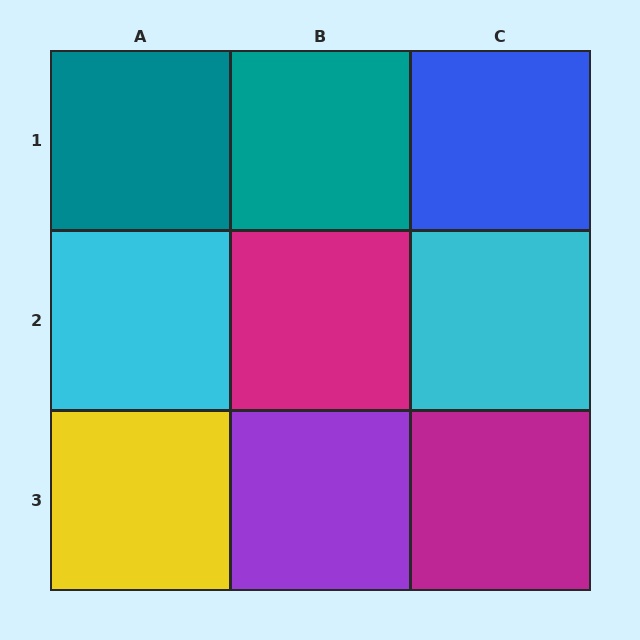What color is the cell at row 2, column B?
Magenta.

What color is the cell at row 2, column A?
Cyan.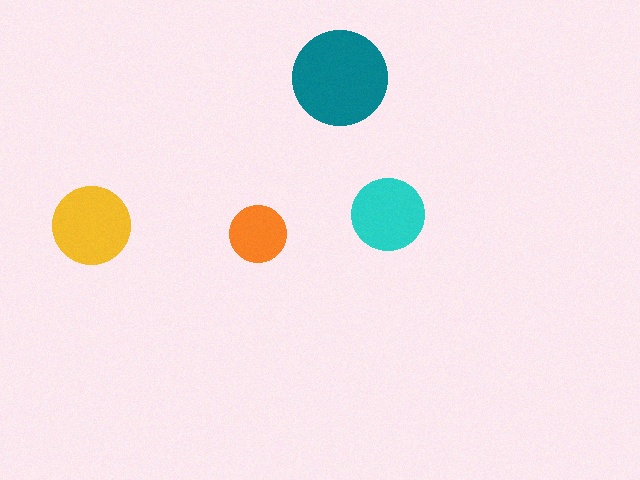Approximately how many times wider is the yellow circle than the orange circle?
About 1.5 times wider.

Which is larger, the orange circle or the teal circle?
The teal one.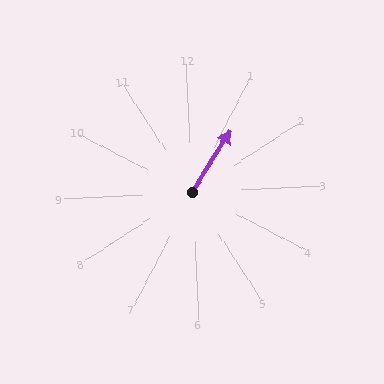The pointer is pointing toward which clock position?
Roughly 1 o'clock.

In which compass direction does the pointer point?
Northeast.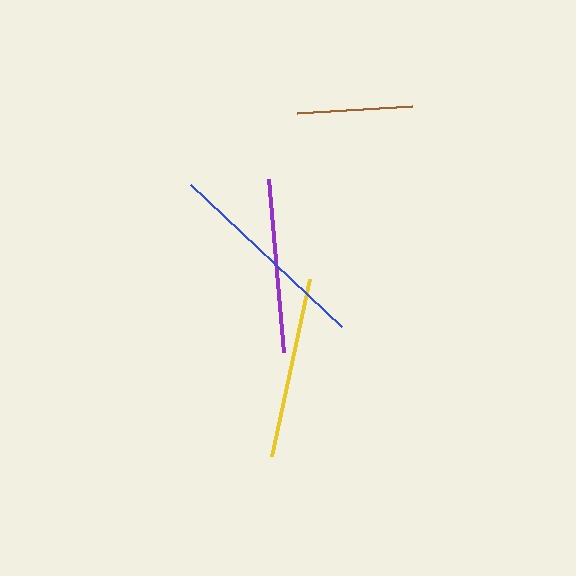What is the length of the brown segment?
The brown segment is approximately 115 pixels long.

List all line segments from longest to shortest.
From longest to shortest: blue, yellow, purple, brown.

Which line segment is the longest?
The blue line is the longest at approximately 208 pixels.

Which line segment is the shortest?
The brown line is the shortest at approximately 115 pixels.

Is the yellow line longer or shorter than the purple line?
The yellow line is longer than the purple line.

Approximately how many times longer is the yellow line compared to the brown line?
The yellow line is approximately 1.6 times the length of the brown line.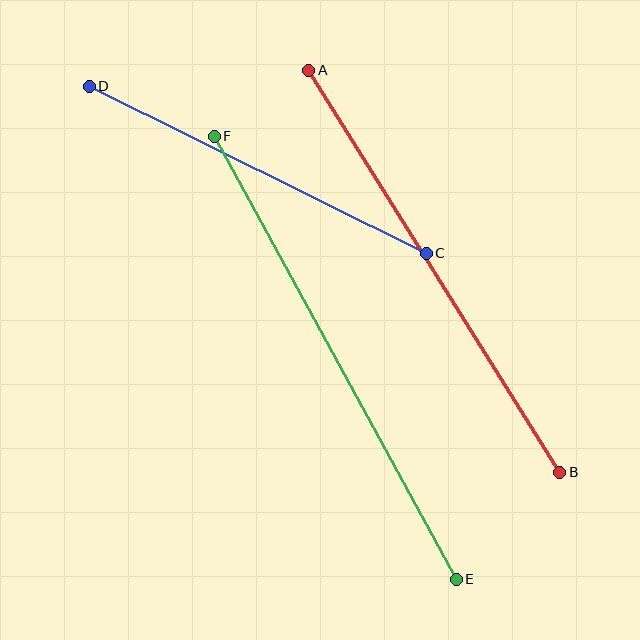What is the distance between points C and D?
The distance is approximately 376 pixels.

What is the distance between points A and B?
The distance is approximately 474 pixels.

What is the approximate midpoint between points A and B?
The midpoint is at approximately (434, 271) pixels.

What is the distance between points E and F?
The distance is approximately 505 pixels.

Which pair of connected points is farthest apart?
Points E and F are farthest apart.